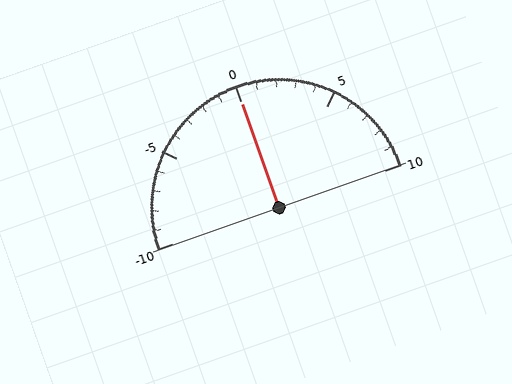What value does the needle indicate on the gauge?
The needle indicates approximately 0.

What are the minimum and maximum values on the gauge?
The gauge ranges from -10 to 10.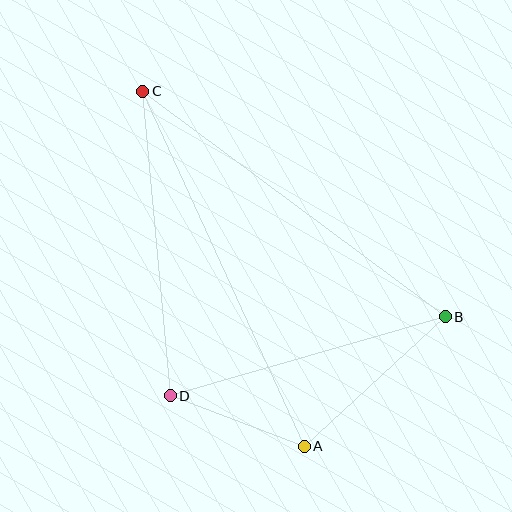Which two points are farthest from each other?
Points A and C are farthest from each other.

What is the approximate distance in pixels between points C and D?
The distance between C and D is approximately 306 pixels.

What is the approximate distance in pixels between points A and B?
The distance between A and B is approximately 192 pixels.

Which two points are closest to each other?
Points A and D are closest to each other.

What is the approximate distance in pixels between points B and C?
The distance between B and C is approximately 378 pixels.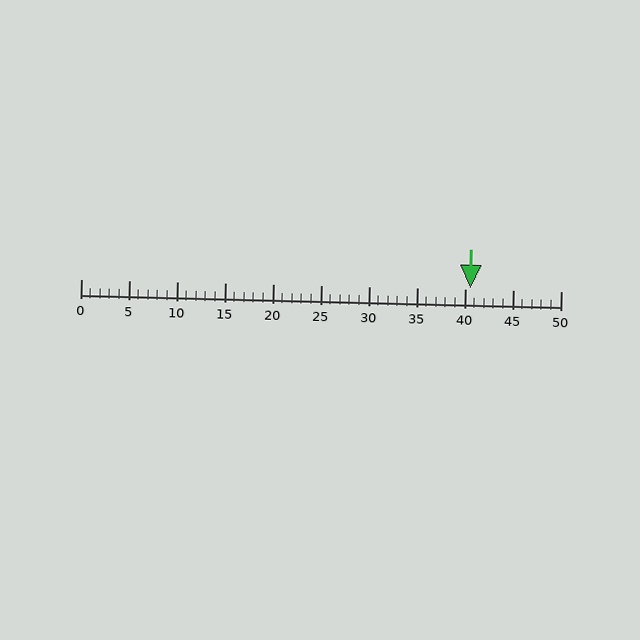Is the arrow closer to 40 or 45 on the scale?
The arrow is closer to 40.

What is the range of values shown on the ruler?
The ruler shows values from 0 to 50.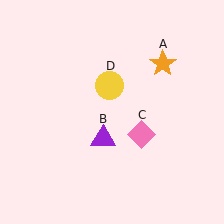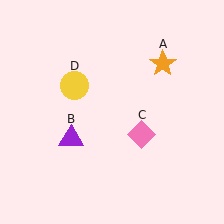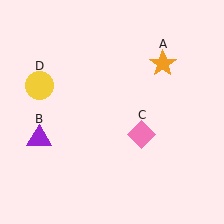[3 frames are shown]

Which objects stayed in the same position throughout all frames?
Orange star (object A) and pink diamond (object C) remained stationary.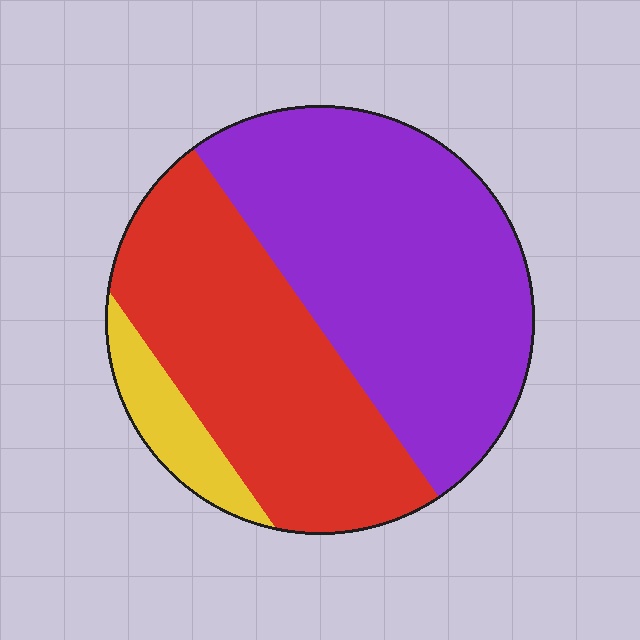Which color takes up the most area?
Purple, at roughly 50%.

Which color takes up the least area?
Yellow, at roughly 10%.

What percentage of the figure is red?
Red takes up about two fifths (2/5) of the figure.